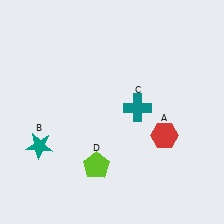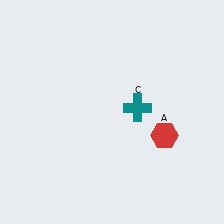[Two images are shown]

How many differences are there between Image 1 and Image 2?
There are 2 differences between the two images.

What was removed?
The teal star (B), the lime pentagon (D) were removed in Image 2.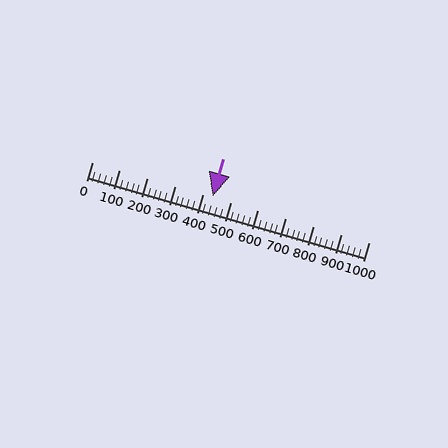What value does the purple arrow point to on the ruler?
The purple arrow points to approximately 434.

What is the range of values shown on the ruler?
The ruler shows values from 0 to 1000.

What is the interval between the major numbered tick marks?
The major tick marks are spaced 100 units apart.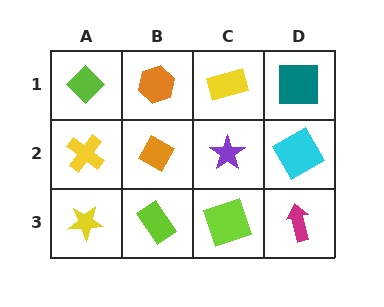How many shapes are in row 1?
4 shapes.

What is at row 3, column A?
A yellow star.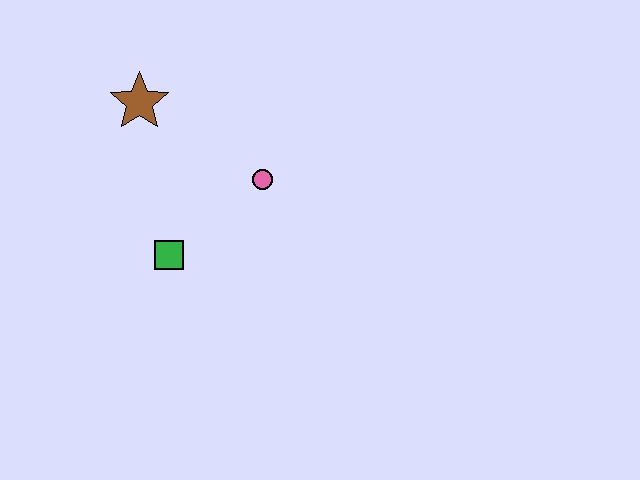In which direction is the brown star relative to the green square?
The brown star is above the green square.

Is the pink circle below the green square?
No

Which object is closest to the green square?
The pink circle is closest to the green square.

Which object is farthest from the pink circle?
The brown star is farthest from the pink circle.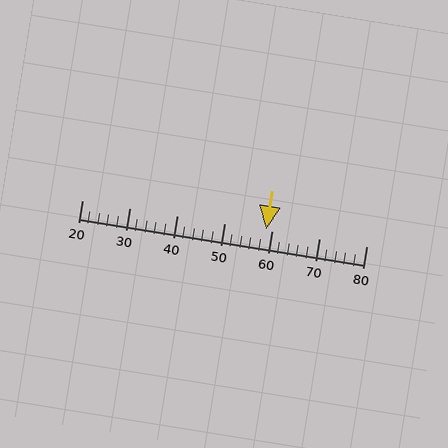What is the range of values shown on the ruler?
The ruler shows values from 20 to 80.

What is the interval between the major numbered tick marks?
The major tick marks are spaced 10 units apart.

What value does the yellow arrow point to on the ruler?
The yellow arrow points to approximately 59.